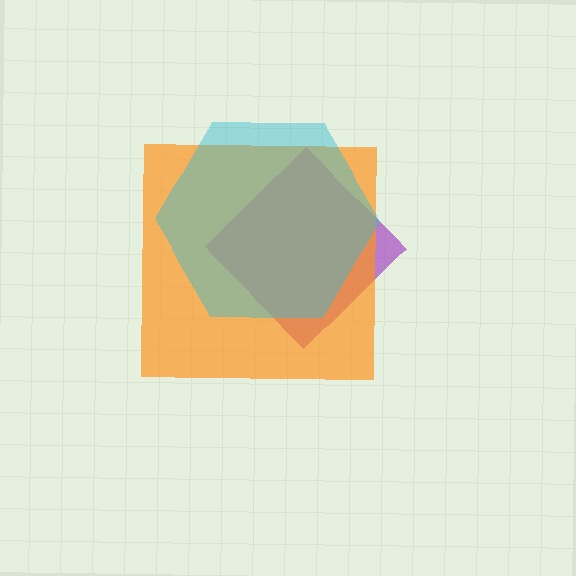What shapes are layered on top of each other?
The layered shapes are: a purple diamond, an orange square, a cyan hexagon.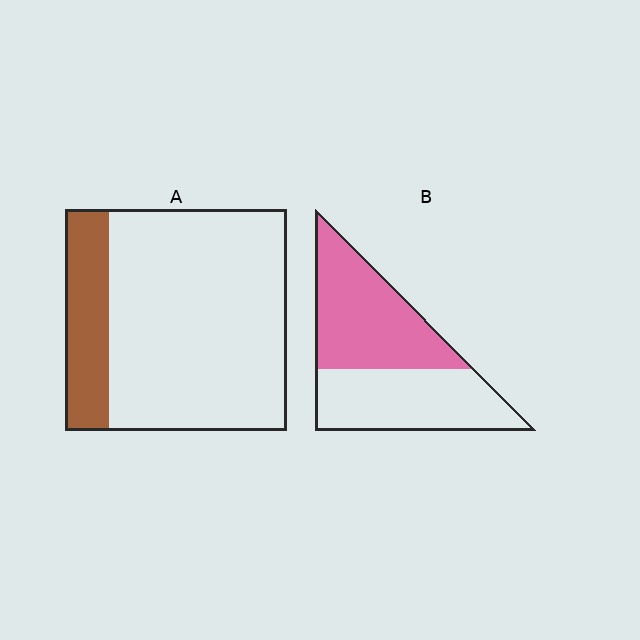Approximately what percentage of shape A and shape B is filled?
A is approximately 20% and B is approximately 50%.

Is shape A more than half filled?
No.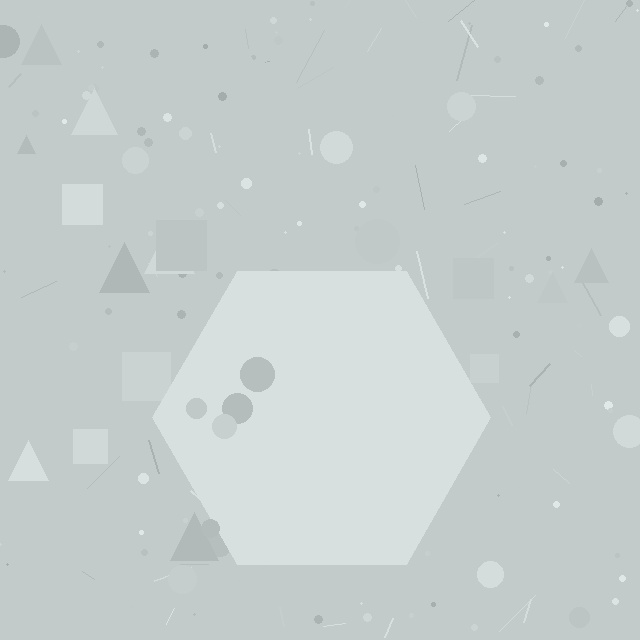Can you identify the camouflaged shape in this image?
The camouflaged shape is a hexagon.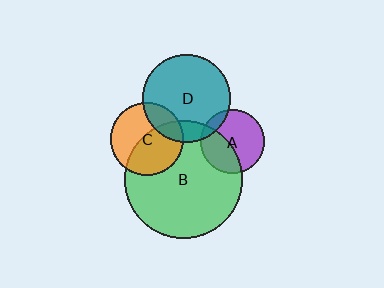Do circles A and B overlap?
Yes.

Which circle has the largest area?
Circle B (green).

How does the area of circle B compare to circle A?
Approximately 3.4 times.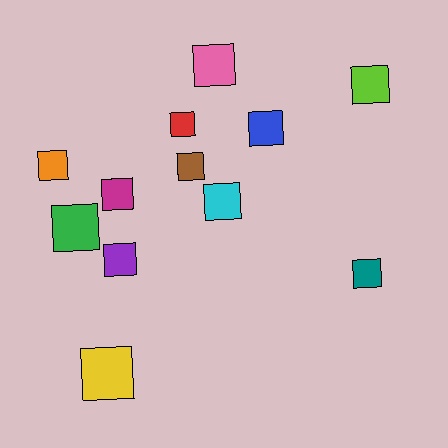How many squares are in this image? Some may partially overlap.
There are 12 squares.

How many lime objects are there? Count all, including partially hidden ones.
There is 1 lime object.